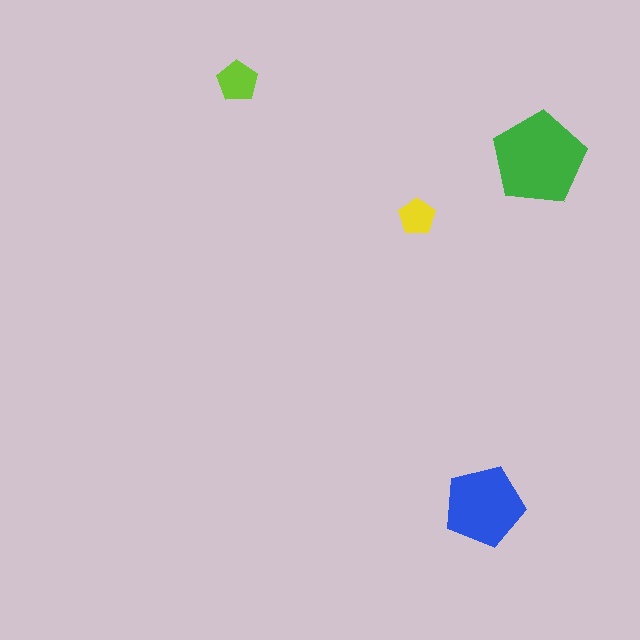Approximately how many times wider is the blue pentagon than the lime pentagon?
About 2 times wider.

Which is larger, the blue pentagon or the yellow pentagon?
The blue one.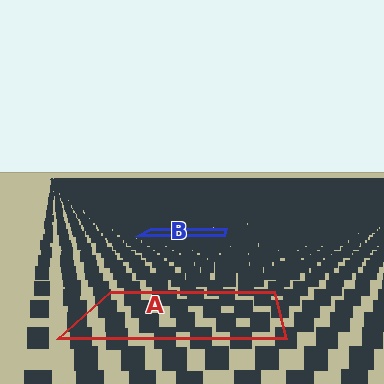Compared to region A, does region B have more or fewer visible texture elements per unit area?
Region B has more texture elements per unit area — they are packed more densely because it is farther away.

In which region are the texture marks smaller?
The texture marks are smaller in region B, because it is farther away.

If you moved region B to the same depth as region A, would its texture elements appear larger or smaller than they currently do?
They would appear larger. At a closer depth, the same texture elements are projected at a bigger on-screen size.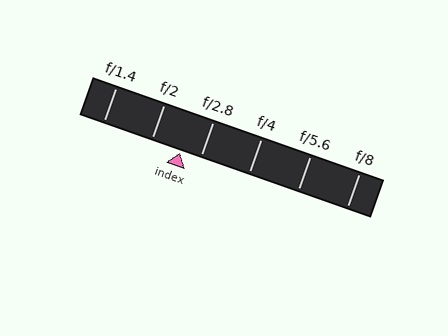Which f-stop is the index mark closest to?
The index mark is closest to f/2.8.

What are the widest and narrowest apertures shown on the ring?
The widest aperture shown is f/1.4 and the narrowest is f/8.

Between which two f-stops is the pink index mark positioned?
The index mark is between f/2 and f/2.8.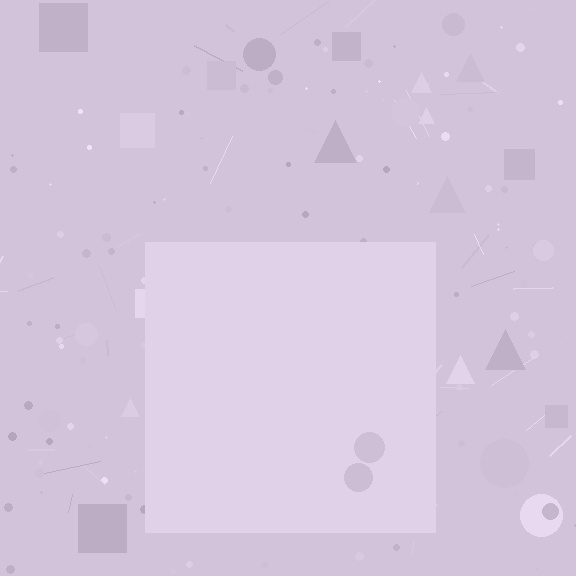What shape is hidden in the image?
A square is hidden in the image.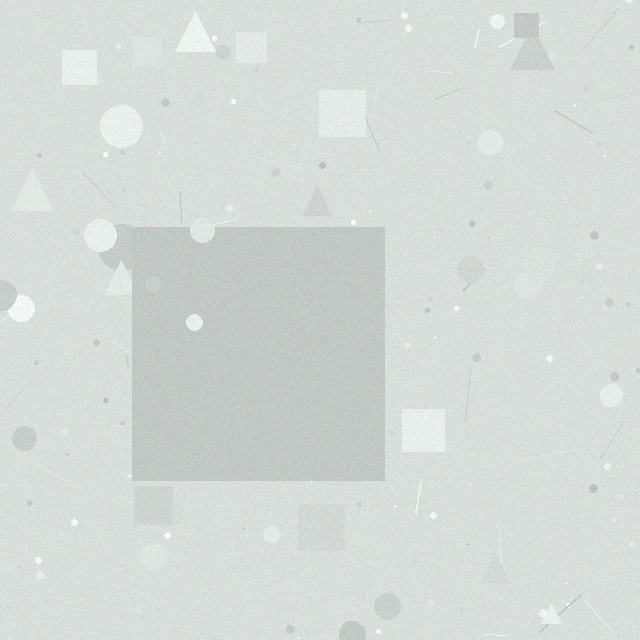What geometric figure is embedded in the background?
A square is embedded in the background.